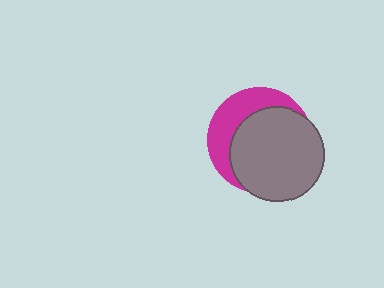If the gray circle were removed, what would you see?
You would see the complete magenta circle.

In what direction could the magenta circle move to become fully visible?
The magenta circle could move toward the upper-left. That would shift it out from behind the gray circle entirely.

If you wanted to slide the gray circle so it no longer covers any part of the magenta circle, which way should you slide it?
Slide it toward the lower-right — that is the most direct way to separate the two shapes.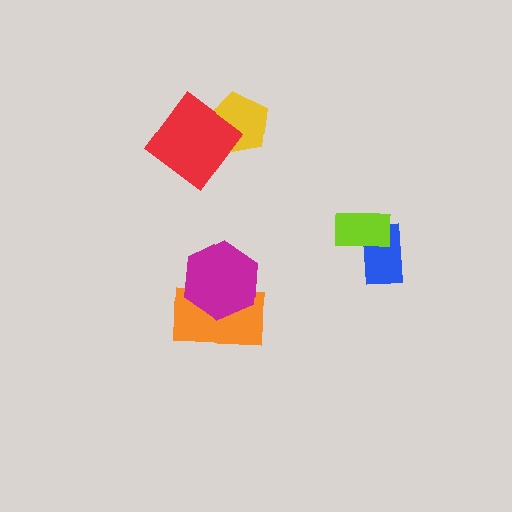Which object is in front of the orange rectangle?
The magenta hexagon is in front of the orange rectangle.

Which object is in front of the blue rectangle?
The lime rectangle is in front of the blue rectangle.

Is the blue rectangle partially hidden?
Yes, it is partially covered by another shape.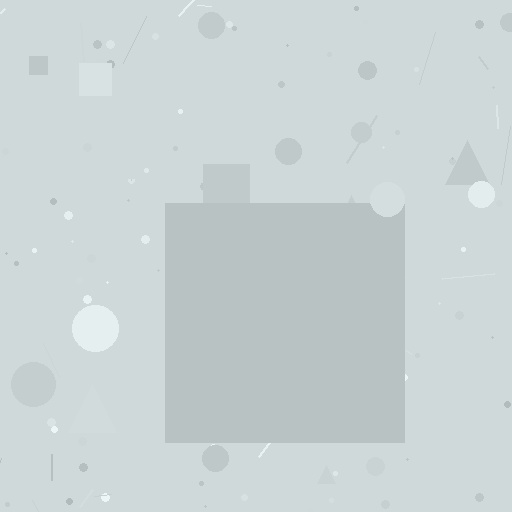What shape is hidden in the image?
A square is hidden in the image.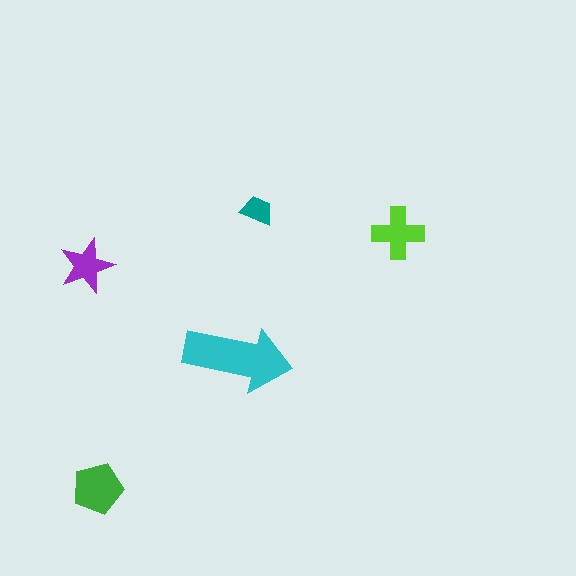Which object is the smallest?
The teal trapezoid.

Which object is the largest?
The cyan arrow.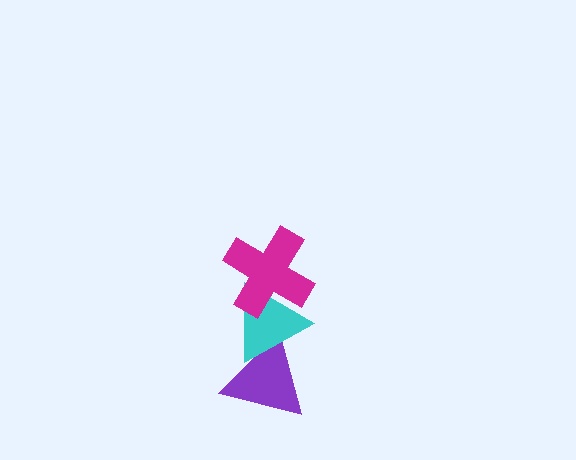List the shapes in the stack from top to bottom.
From top to bottom: the magenta cross, the cyan triangle, the purple triangle.